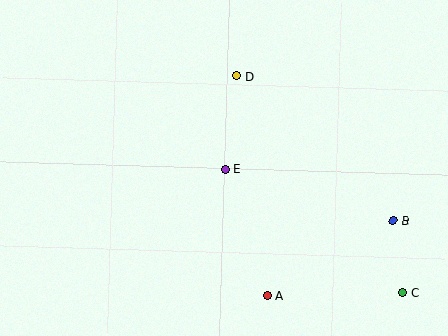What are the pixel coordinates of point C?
Point C is at (403, 292).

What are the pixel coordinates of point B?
Point B is at (393, 221).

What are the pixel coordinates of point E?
Point E is at (225, 169).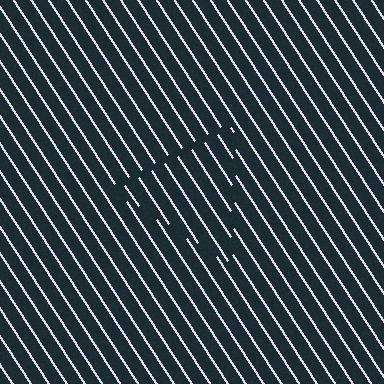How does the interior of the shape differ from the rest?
The interior of the shape contains the same grating, shifted by half a period — the contour is defined by the phase discontinuity where line-ends from the inner and outer gratings abut.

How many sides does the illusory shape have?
3 sides — the line-ends trace a triangle.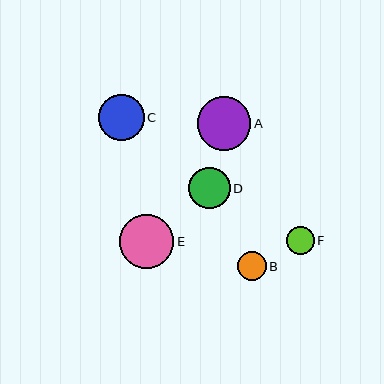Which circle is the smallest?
Circle F is the smallest with a size of approximately 28 pixels.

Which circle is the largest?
Circle E is the largest with a size of approximately 55 pixels.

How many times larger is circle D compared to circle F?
Circle D is approximately 1.5 times the size of circle F.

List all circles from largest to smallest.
From largest to smallest: E, A, C, D, B, F.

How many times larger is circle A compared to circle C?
Circle A is approximately 1.2 times the size of circle C.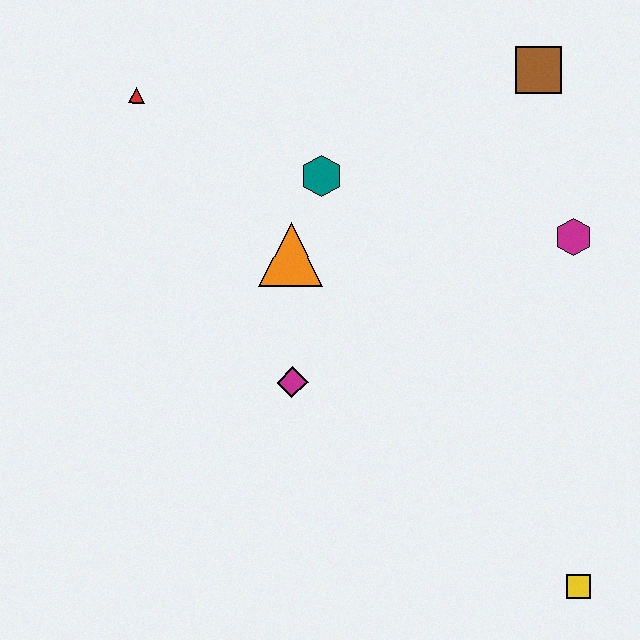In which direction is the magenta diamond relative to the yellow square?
The magenta diamond is to the left of the yellow square.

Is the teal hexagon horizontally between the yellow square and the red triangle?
Yes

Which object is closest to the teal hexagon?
The orange triangle is closest to the teal hexagon.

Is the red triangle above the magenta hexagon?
Yes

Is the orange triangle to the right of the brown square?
No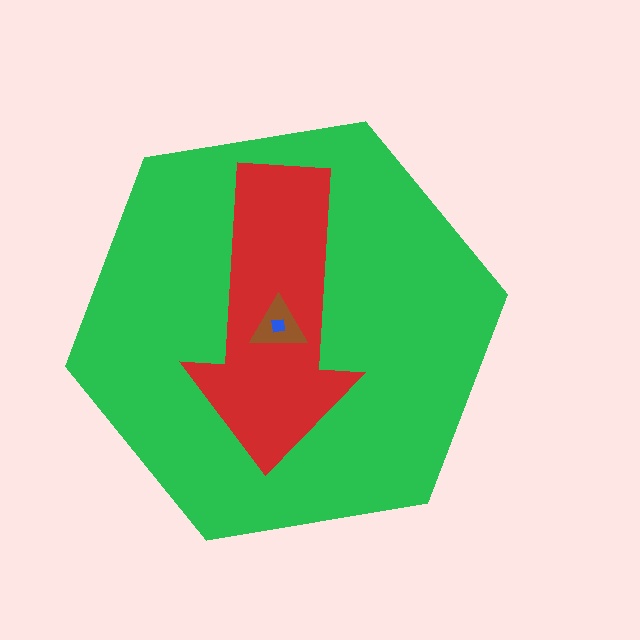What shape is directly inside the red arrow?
The brown triangle.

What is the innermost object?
The blue square.